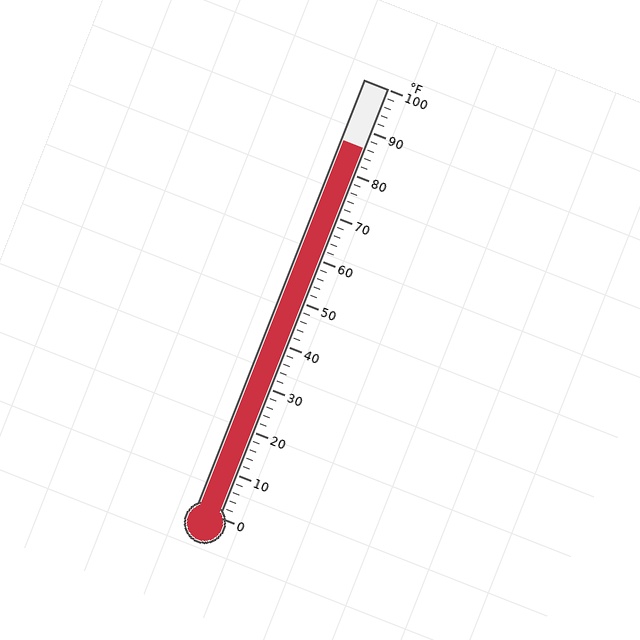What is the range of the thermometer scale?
The thermometer scale ranges from 0°F to 100°F.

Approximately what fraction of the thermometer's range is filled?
The thermometer is filled to approximately 85% of its range.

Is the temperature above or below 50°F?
The temperature is above 50°F.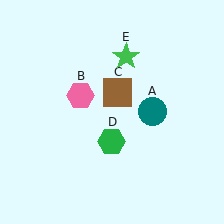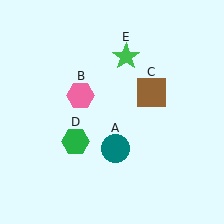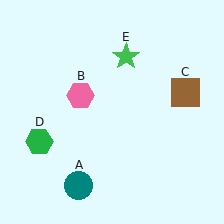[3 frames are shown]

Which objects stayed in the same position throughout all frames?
Pink hexagon (object B) and green star (object E) remained stationary.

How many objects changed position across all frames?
3 objects changed position: teal circle (object A), brown square (object C), green hexagon (object D).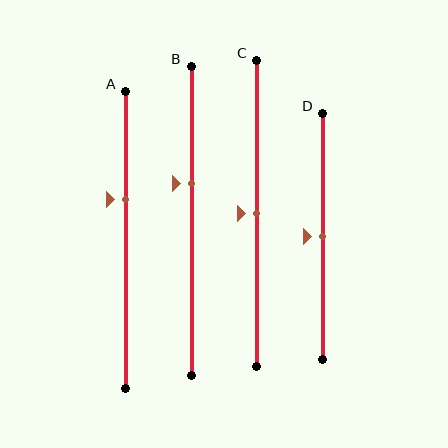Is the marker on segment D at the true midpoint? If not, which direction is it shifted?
Yes, the marker on segment D is at the true midpoint.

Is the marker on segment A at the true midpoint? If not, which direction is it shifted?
No, the marker on segment A is shifted upward by about 13% of the segment length.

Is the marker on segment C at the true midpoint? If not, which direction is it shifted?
Yes, the marker on segment C is at the true midpoint.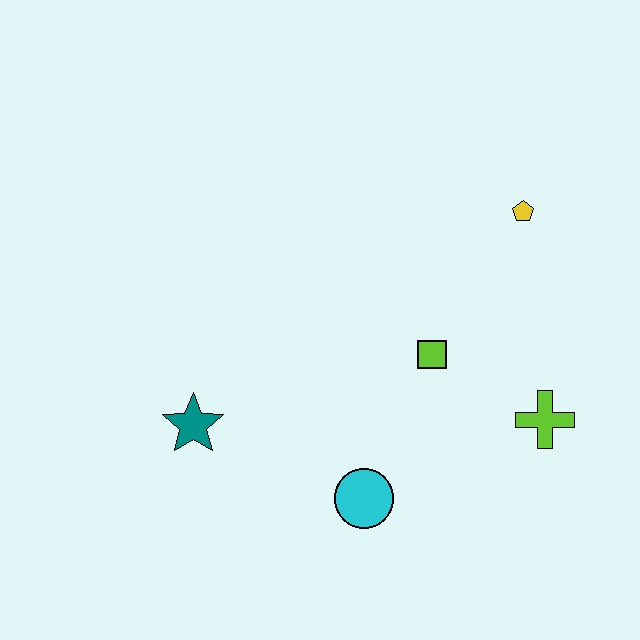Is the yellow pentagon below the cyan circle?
No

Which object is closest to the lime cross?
The lime square is closest to the lime cross.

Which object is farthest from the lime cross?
The teal star is farthest from the lime cross.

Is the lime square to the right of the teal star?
Yes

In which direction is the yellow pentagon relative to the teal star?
The yellow pentagon is to the right of the teal star.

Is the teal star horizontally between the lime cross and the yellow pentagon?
No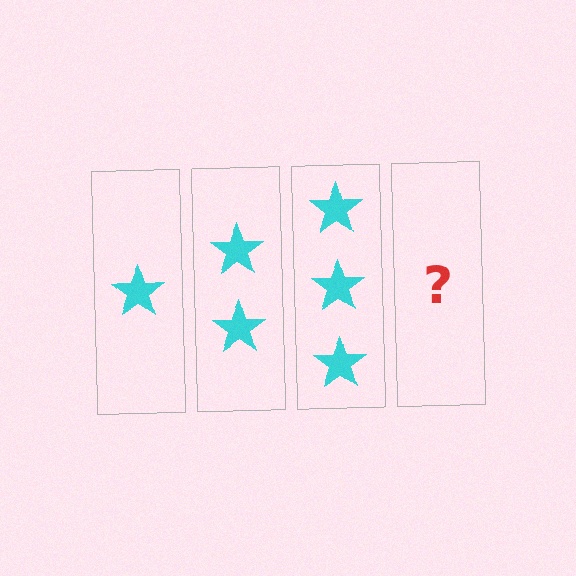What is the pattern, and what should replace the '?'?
The pattern is that each step adds one more star. The '?' should be 4 stars.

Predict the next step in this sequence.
The next step is 4 stars.